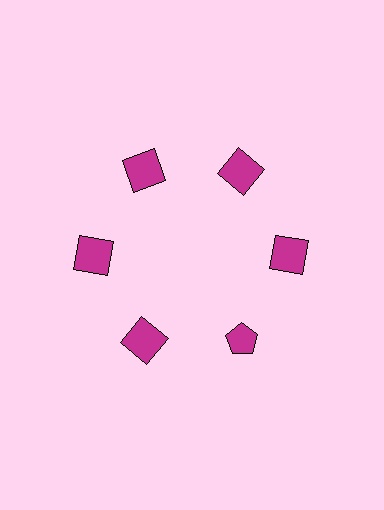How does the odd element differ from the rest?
It has a different shape: pentagon instead of square.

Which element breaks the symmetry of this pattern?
The magenta pentagon at roughly the 5 o'clock position breaks the symmetry. All other shapes are magenta squares.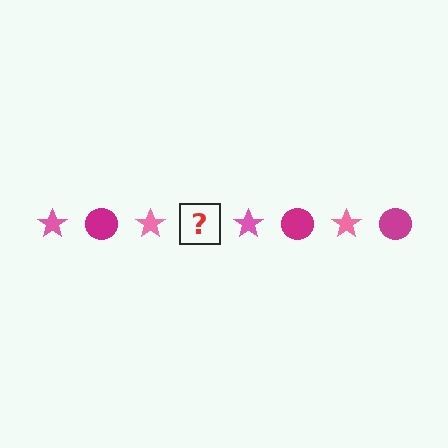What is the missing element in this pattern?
The missing element is a magenta circle.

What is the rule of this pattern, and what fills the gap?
The rule is that the pattern alternates between pink star and magenta circle. The gap should be filled with a magenta circle.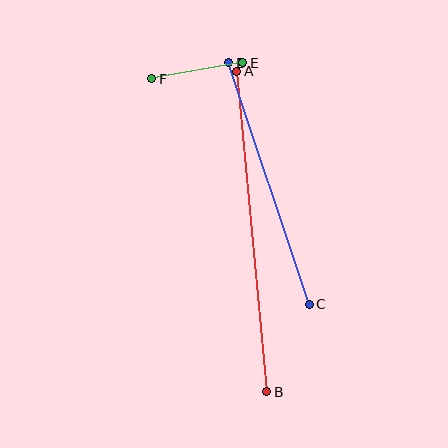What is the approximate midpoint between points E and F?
The midpoint is at approximately (197, 71) pixels.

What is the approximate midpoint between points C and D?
The midpoint is at approximately (269, 183) pixels.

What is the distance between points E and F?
The distance is approximately 93 pixels.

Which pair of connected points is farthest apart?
Points A and B are farthest apart.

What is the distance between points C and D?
The distance is approximately 254 pixels.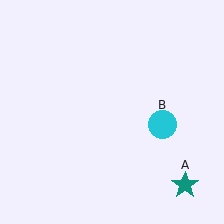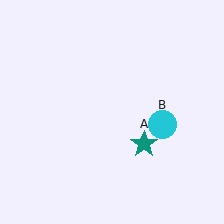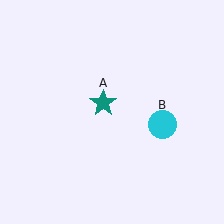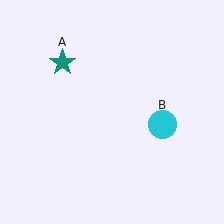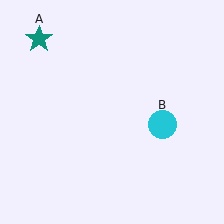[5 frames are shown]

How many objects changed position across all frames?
1 object changed position: teal star (object A).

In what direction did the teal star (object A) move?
The teal star (object A) moved up and to the left.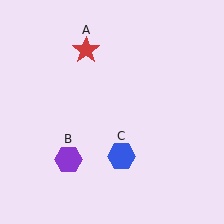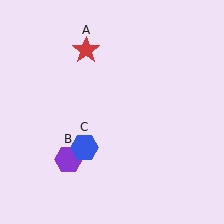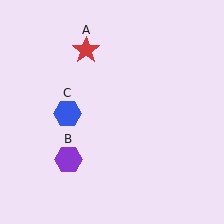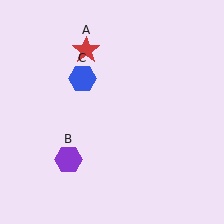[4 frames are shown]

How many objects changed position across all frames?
1 object changed position: blue hexagon (object C).